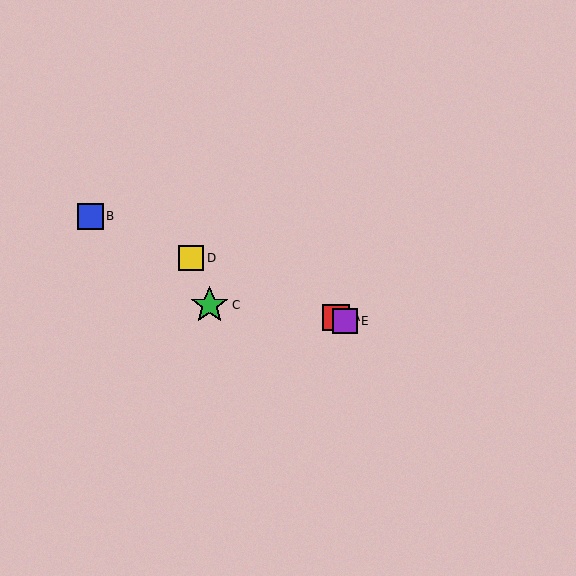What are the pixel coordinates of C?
Object C is at (210, 305).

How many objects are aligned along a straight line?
4 objects (A, B, D, E) are aligned along a straight line.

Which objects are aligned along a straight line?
Objects A, B, D, E are aligned along a straight line.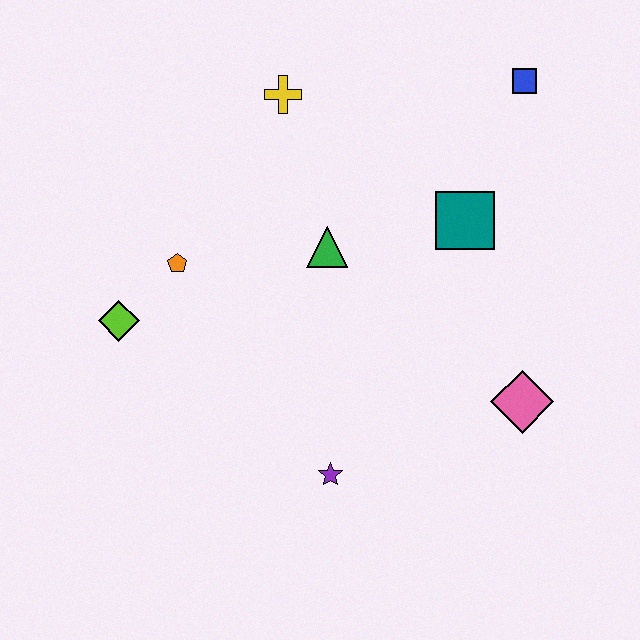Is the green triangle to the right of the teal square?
No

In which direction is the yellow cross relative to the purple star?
The yellow cross is above the purple star.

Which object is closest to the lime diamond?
The orange pentagon is closest to the lime diamond.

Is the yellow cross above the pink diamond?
Yes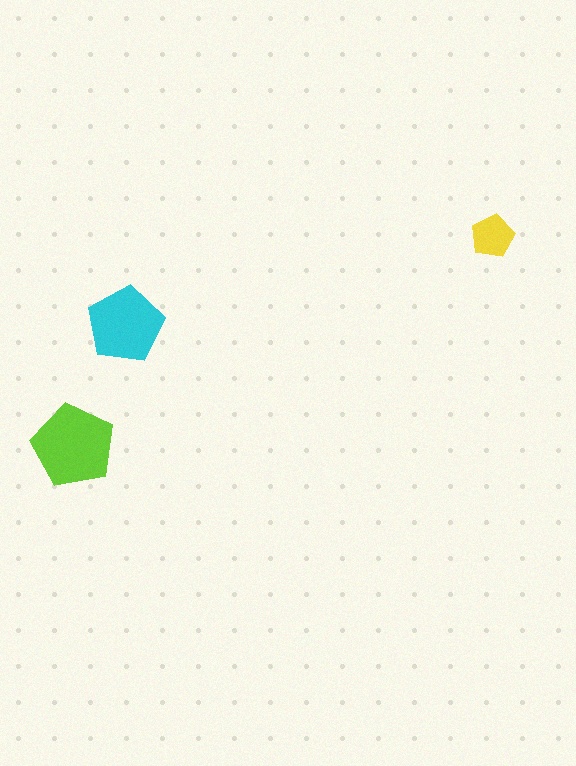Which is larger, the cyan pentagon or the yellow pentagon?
The cyan one.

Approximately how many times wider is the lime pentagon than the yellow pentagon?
About 2 times wider.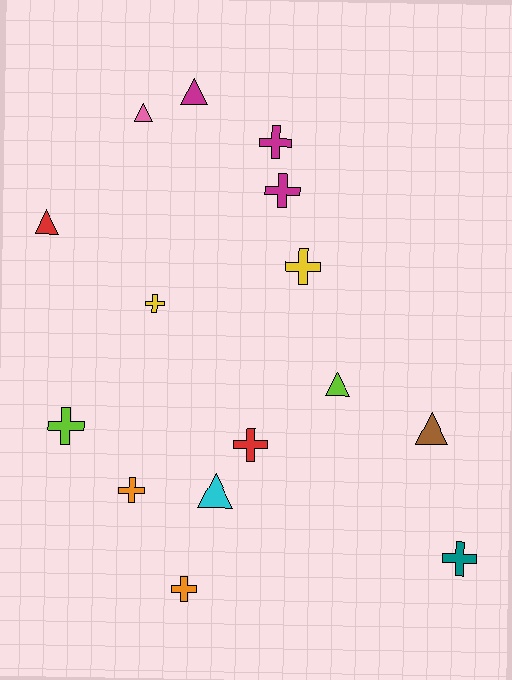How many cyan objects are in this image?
There is 1 cyan object.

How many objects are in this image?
There are 15 objects.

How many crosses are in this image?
There are 9 crosses.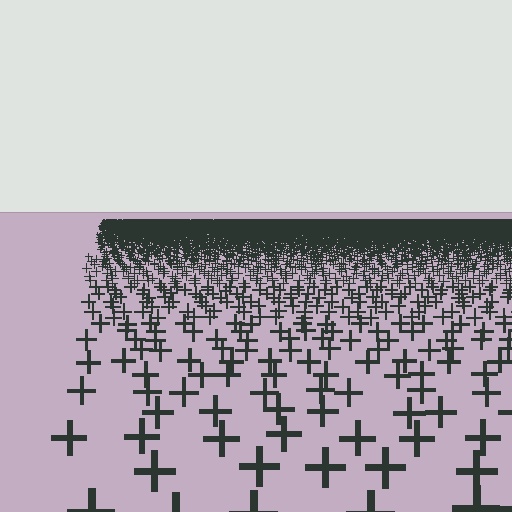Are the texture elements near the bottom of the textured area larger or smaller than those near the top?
Larger. Near the bottom, elements are closer to the viewer and appear at a bigger on-screen size.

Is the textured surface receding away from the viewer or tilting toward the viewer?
The surface is receding away from the viewer. Texture elements get smaller and denser toward the top.